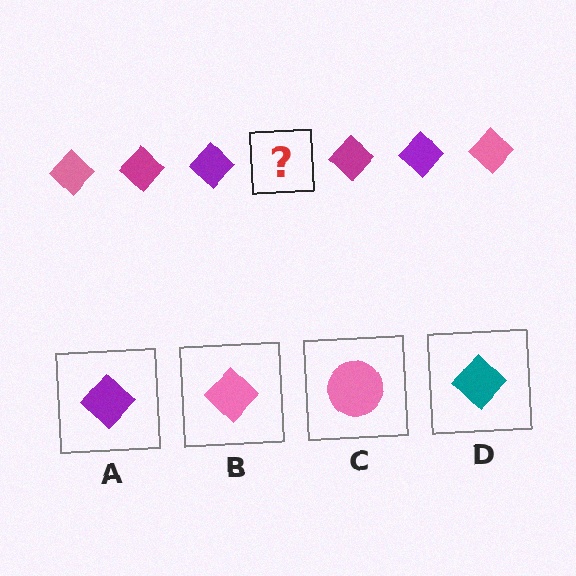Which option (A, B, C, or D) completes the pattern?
B.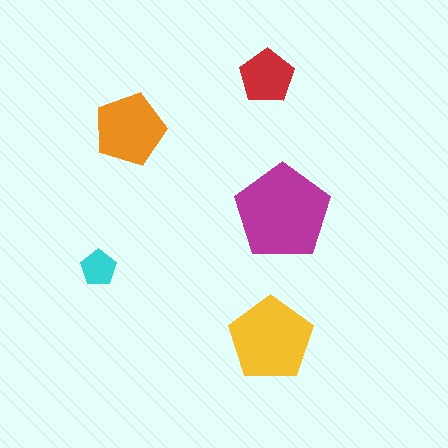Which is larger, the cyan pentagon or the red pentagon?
The red one.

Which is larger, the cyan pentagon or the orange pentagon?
The orange one.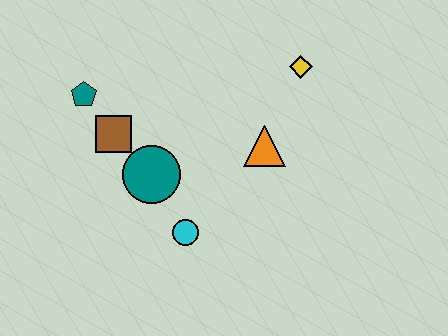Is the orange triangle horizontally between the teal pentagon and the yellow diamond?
Yes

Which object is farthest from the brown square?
The yellow diamond is farthest from the brown square.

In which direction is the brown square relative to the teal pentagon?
The brown square is below the teal pentagon.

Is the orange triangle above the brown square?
No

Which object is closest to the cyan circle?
The teal circle is closest to the cyan circle.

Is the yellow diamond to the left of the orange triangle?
No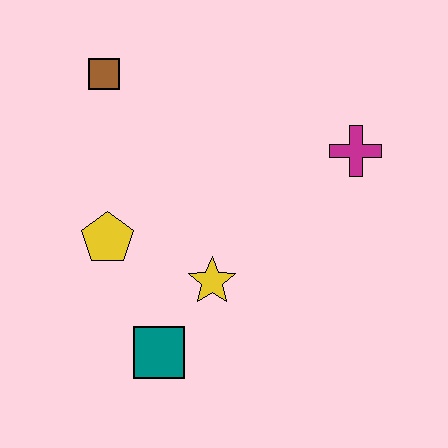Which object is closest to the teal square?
The yellow star is closest to the teal square.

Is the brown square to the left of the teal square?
Yes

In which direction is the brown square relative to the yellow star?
The brown square is above the yellow star.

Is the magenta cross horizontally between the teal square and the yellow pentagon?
No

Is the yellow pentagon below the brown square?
Yes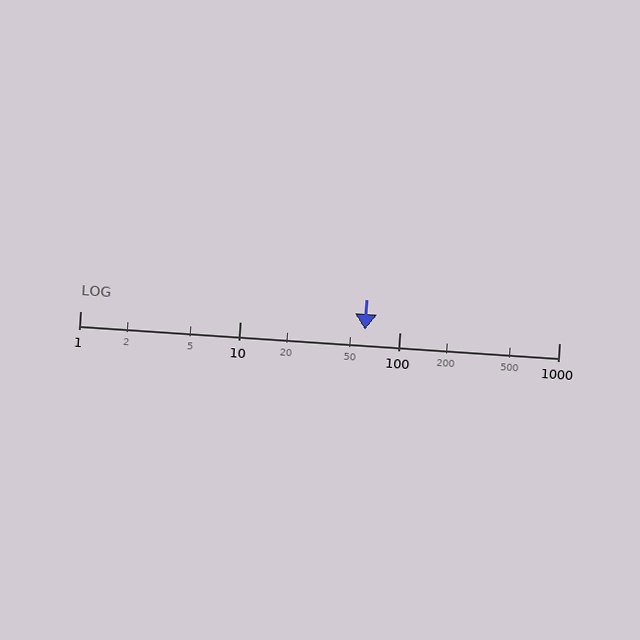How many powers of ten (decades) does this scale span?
The scale spans 3 decades, from 1 to 1000.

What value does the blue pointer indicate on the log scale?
The pointer indicates approximately 61.